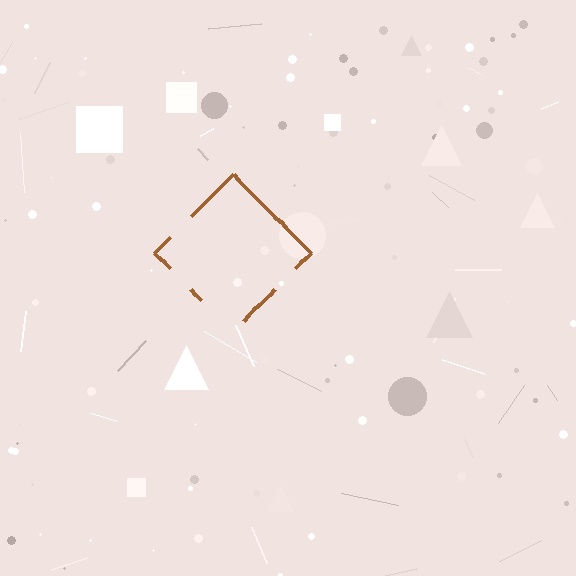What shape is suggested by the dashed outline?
The dashed outline suggests a diamond.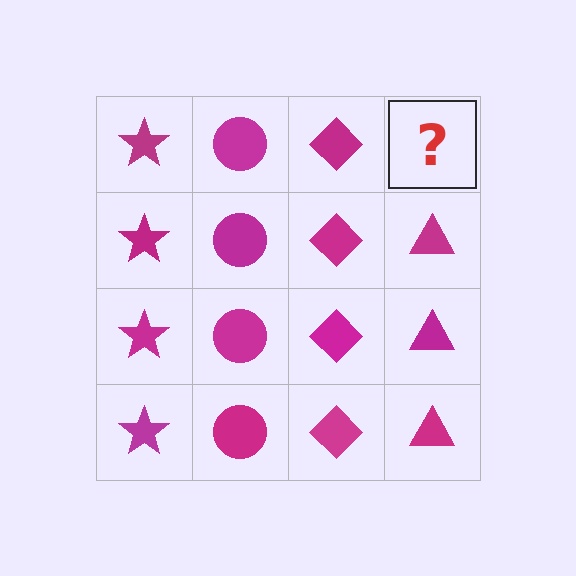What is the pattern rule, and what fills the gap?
The rule is that each column has a consistent shape. The gap should be filled with a magenta triangle.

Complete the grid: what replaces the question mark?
The question mark should be replaced with a magenta triangle.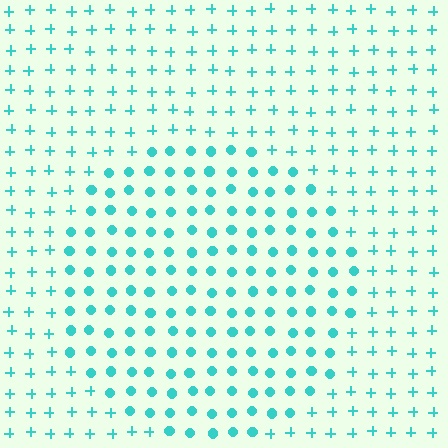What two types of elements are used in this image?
The image uses circles inside the circle region and plus signs outside it.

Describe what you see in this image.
The image is filled with small cyan elements arranged in a uniform grid. A circle-shaped region contains circles, while the surrounding area contains plus signs. The boundary is defined purely by the change in element shape.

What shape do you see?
I see a circle.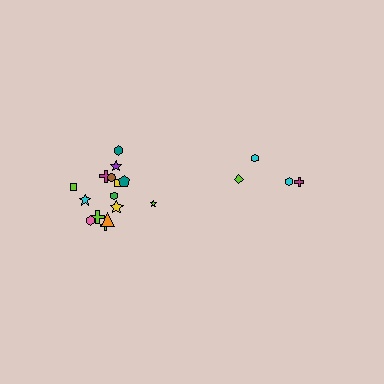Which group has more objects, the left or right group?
The left group.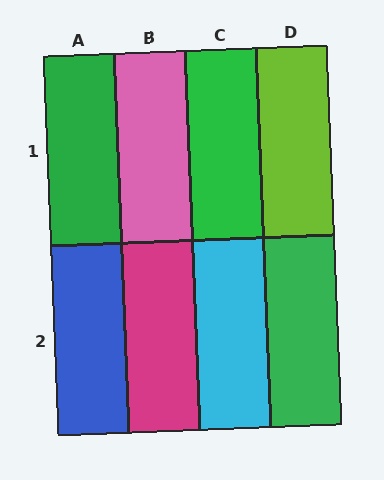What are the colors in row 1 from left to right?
Green, pink, green, lime.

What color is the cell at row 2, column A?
Blue.